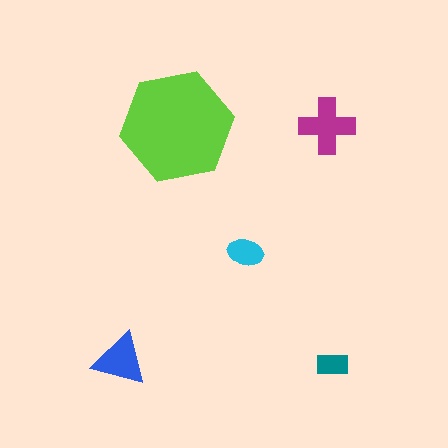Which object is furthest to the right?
The teal rectangle is rightmost.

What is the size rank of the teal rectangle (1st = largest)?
5th.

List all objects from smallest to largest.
The teal rectangle, the cyan ellipse, the blue triangle, the magenta cross, the lime hexagon.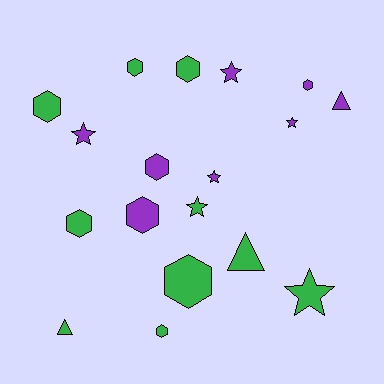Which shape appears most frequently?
Hexagon, with 9 objects.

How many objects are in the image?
There are 18 objects.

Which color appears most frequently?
Green, with 10 objects.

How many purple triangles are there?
There is 1 purple triangle.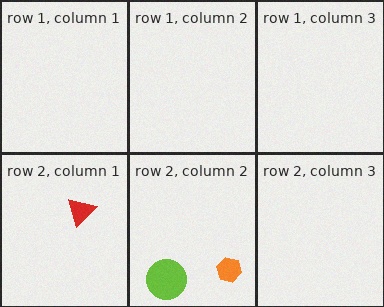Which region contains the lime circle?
The row 2, column 2 region.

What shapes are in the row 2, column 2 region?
The lime circle, the orange hexagon.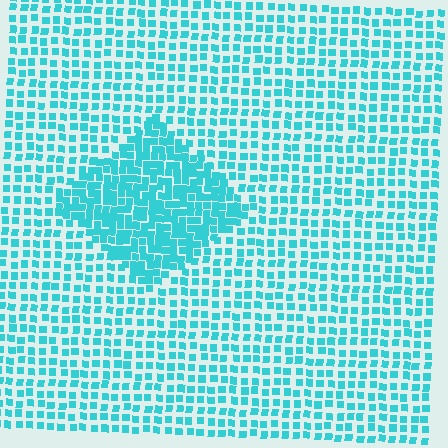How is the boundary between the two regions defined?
The boundary is defined by a change in element density (approximately 1.9x ratio). All elements are the same color, size, and shape.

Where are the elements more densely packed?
The elements are more densely packed inside the diamond boundary.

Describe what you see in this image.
The image contains small cyan elements arranged at two different densities. A diamond-shaped region is visible where the elements are more densely packed than the surrounding area.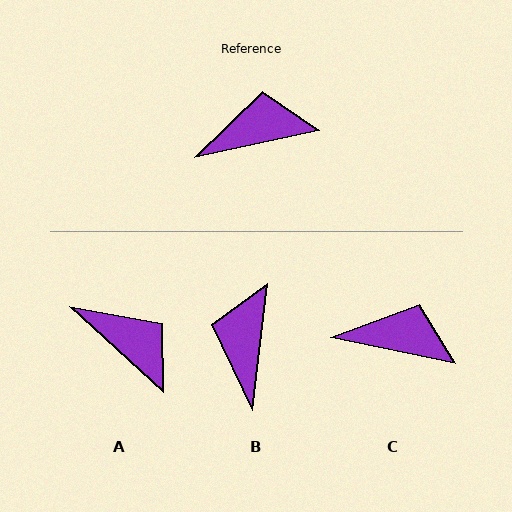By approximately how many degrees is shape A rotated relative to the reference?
Approximately 54 degrees clockwise.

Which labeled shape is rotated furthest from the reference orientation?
B, about 71 degrees away.